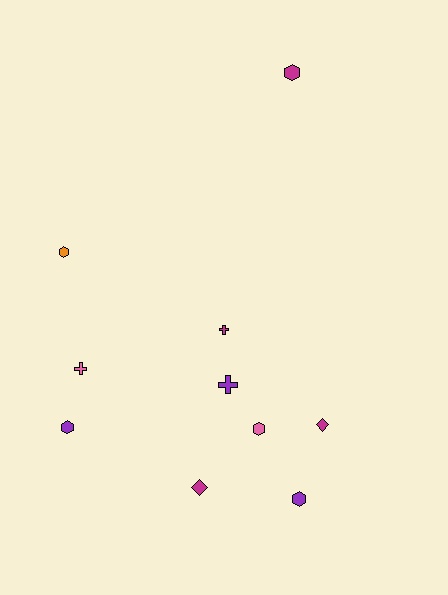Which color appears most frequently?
Magenta, with 4 objects.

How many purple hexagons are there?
There are 2 purple hexagons.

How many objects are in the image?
There are 10 objects.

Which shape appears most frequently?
Hexagon, with 5 objects.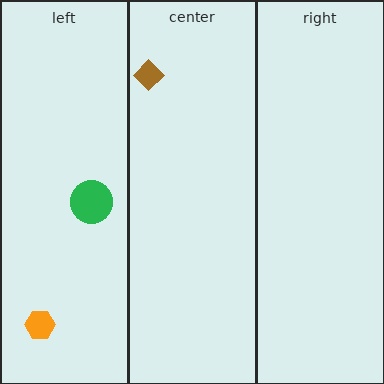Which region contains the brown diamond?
The center region.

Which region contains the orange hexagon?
The left region.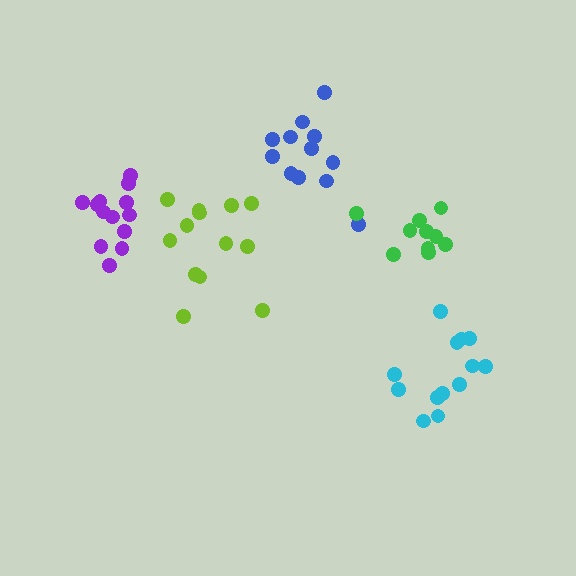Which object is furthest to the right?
The cyan cluster is rightmost.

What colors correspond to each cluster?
The clusters are colored: lime, purple, blue, cyan, green.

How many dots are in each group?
Group 1: 13 dots, Group 2: 13 dots, Group 3: 12 dots, Group 4: 13 dots, Group 5: 10 dots (61 total).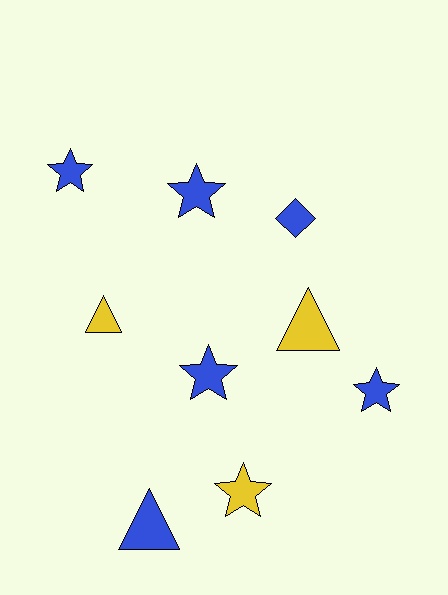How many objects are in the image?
There are 9 objects.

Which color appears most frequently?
Blue, with 6 objects.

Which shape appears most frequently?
Star, with 5 objects.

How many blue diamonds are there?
There is 1 blue diamond.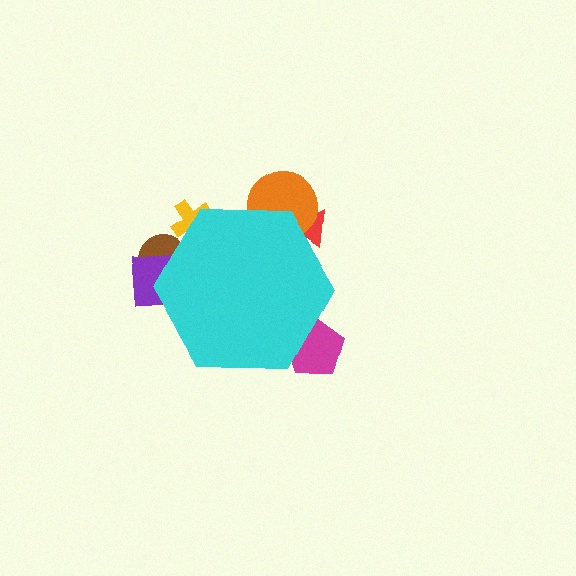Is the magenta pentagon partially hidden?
Yes, the magenta pentagon is partially hidden behind the cyan hexagon.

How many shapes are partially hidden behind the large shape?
6 shapes are partially hidden.